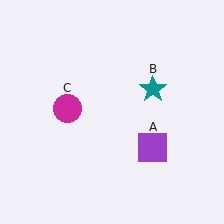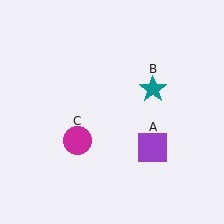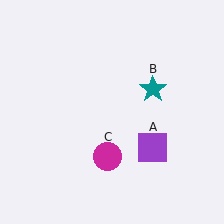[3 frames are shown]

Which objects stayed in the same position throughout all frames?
Purple square (object A) and teal star (object B) remained stationary.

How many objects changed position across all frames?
1 object changed position: magenta circle (object C).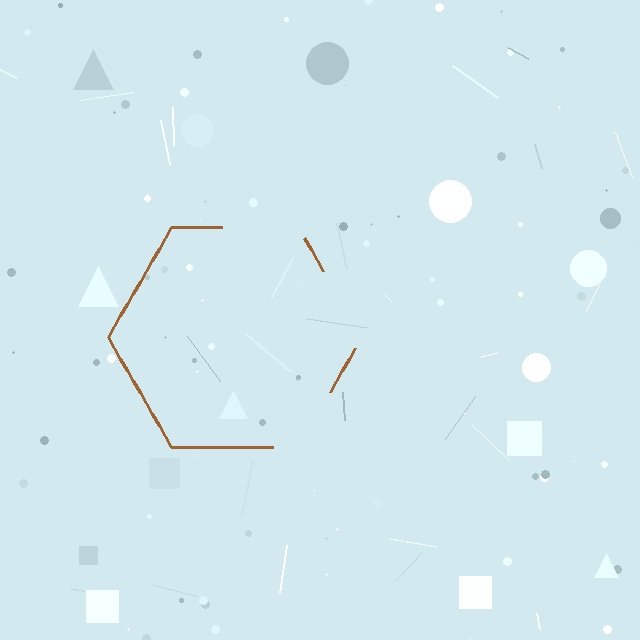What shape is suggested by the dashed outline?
The dashed outline suggests a hexagon.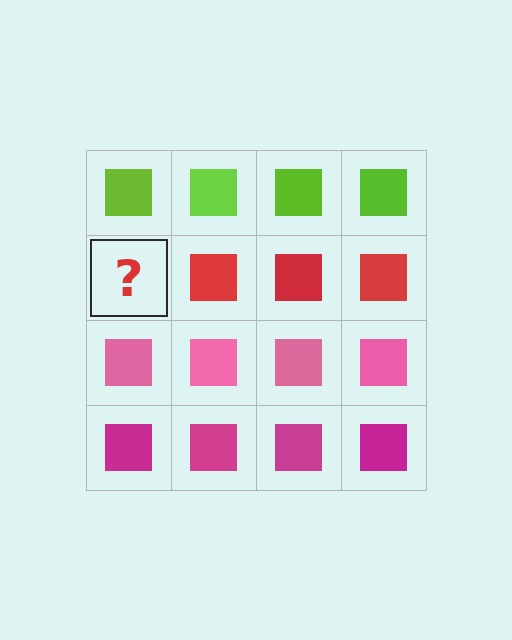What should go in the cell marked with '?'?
The missing cell should contain a red square.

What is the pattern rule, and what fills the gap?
The rule is that each row has a consistent color. The gap should be filled with a red square.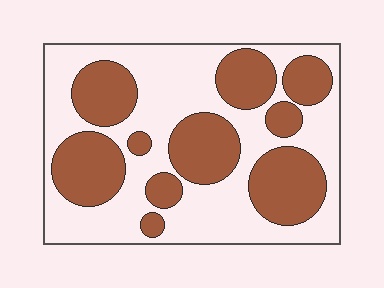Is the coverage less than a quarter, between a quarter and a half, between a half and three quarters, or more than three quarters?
Between a quarter and a half.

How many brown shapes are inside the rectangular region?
10.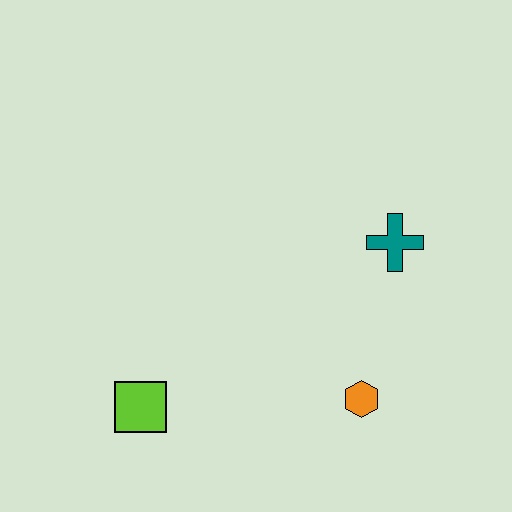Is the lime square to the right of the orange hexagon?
No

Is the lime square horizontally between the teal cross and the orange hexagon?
No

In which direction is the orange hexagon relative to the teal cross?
The orange hexagon is below the teal cross.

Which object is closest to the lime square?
The orange hexagon is closest to the lime square.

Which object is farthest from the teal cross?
The lime square is farthest from the teal cross.